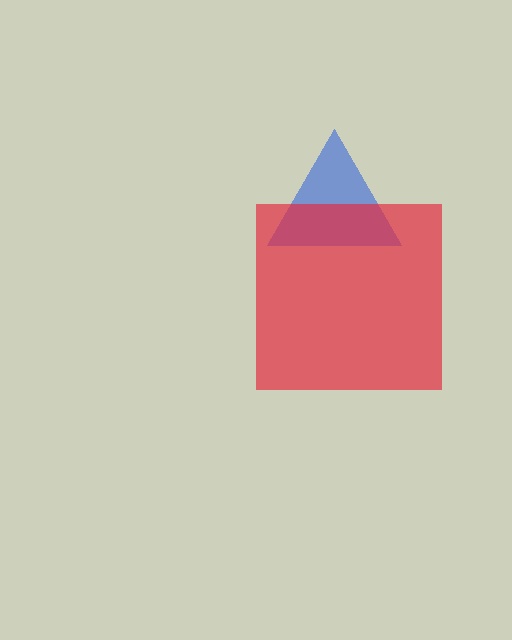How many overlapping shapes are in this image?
There are 2 overlapping shapes in the image.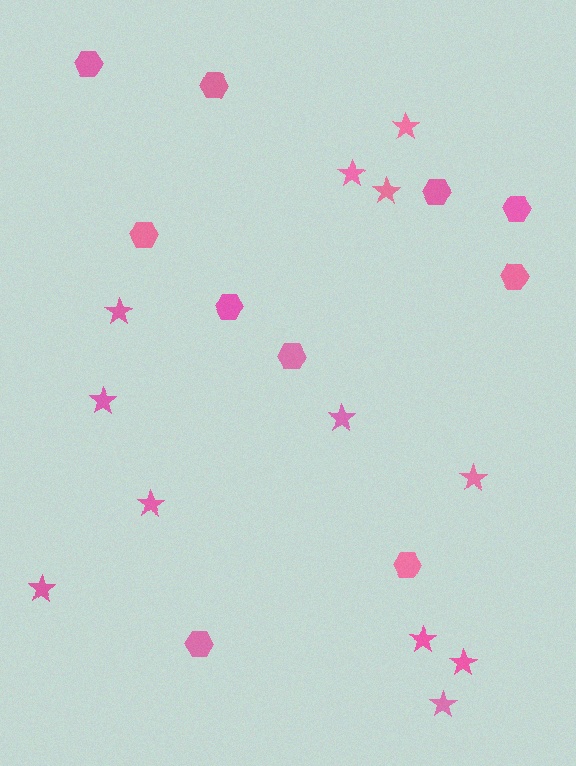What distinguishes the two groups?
There are 2 groups: one group of stars (12) and one group of hexagons (10).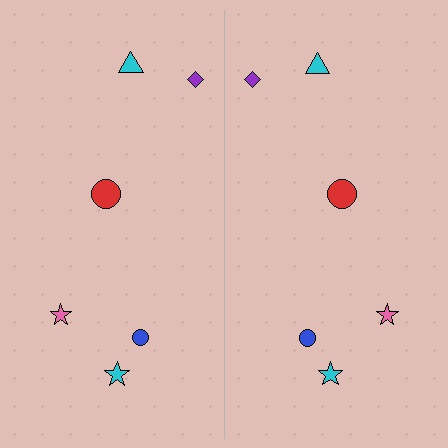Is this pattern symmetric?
Yes, this pattern has bilateral (reflection) symmetry.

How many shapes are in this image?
There are 12 shapes in this image.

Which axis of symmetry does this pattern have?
The pattern has a vertical axis of symmetry running through the center of the image.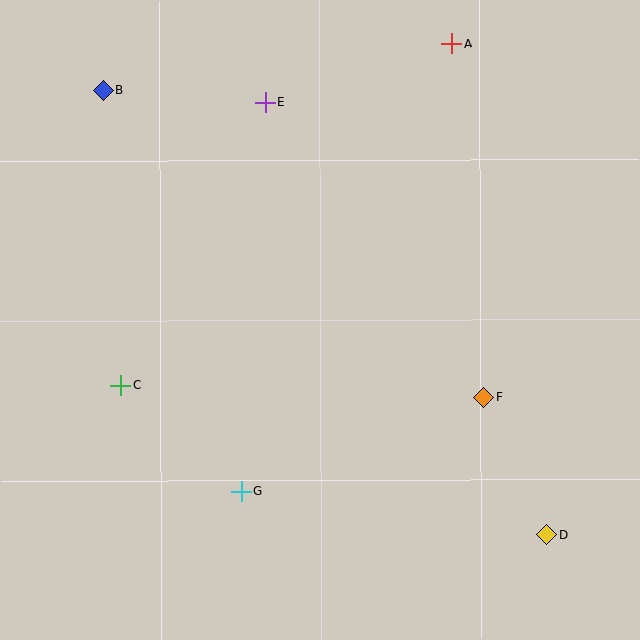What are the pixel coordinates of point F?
Point F is at (484, 398).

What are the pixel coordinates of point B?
Point B is at (103, 90).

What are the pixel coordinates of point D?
Point D is at (546, 535).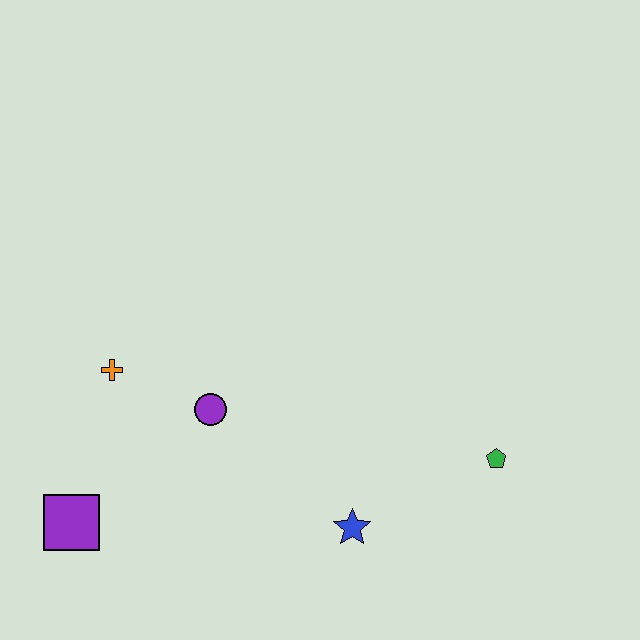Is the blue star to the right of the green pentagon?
No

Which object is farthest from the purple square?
The green pentagon is farthest from the purple square.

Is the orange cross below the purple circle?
No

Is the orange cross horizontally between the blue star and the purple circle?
No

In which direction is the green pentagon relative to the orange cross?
The green pentagon is to the right of the orange cross.